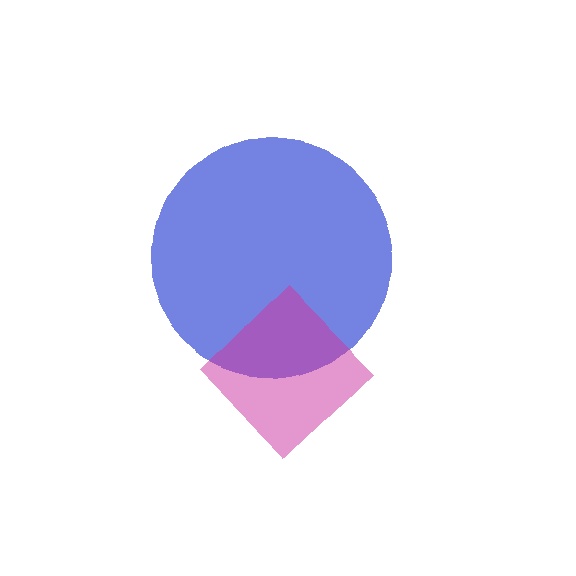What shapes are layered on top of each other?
The layered shapes are: a blue circle, a magenta diamond.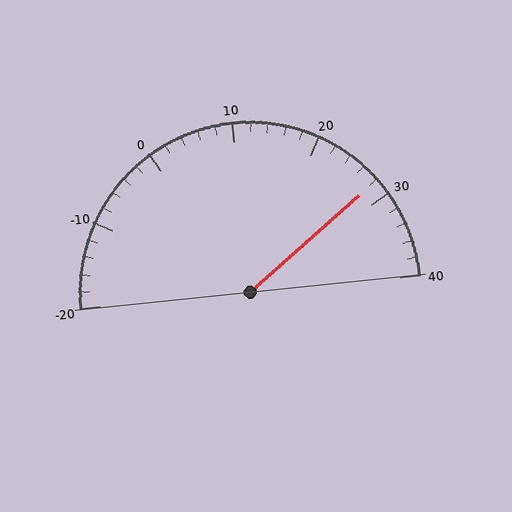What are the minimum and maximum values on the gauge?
The gauge ranges from -20 to 40.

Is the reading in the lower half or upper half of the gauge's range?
The reading is in the upper half of the range (-20 to 40).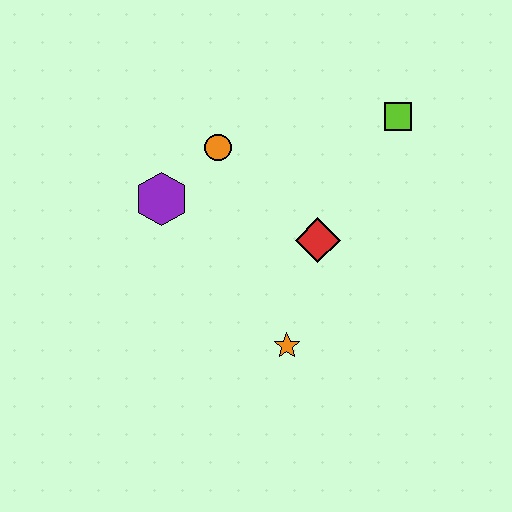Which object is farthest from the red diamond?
The purple hexagon is farthest from the red diamond.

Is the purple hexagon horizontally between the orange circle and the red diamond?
No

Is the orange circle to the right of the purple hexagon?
Yes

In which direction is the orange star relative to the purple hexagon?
The orange star is below the purple hexagon.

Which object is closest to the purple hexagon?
The orange circle is closest to the purple hexagon.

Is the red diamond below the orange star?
No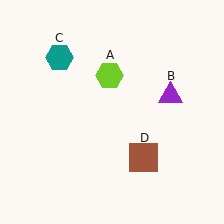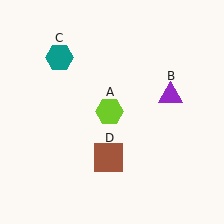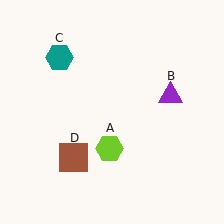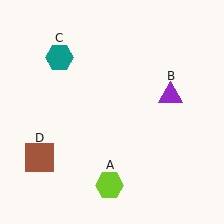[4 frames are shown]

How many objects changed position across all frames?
2 objects changed position: lime hexagon (object A), brown square (object D).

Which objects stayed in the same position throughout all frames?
Purple triangle (object B) and teal hexagon (object C) remained stationary.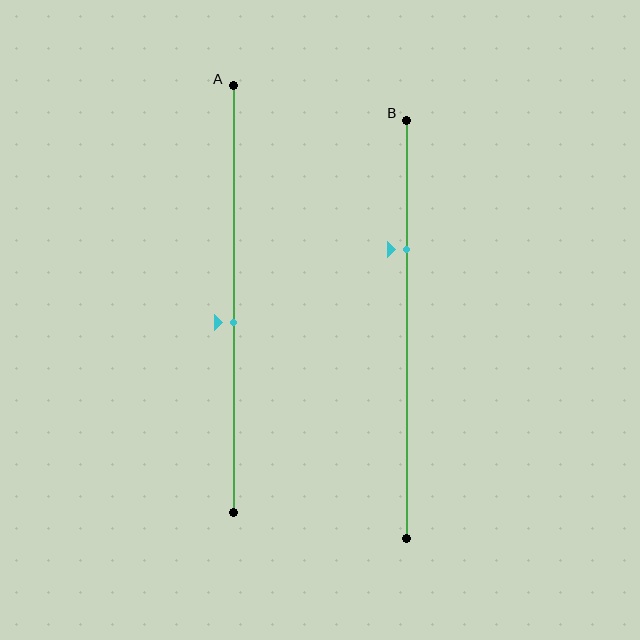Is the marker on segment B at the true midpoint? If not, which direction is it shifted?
No, the marker on segment B is shifted upward by about 19% of the segment length.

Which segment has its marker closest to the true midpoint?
Segment A has its marker closest to the true midpoint.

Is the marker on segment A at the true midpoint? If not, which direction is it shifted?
No, the marker on segment A is shifted downward by about 6% of the segment length.